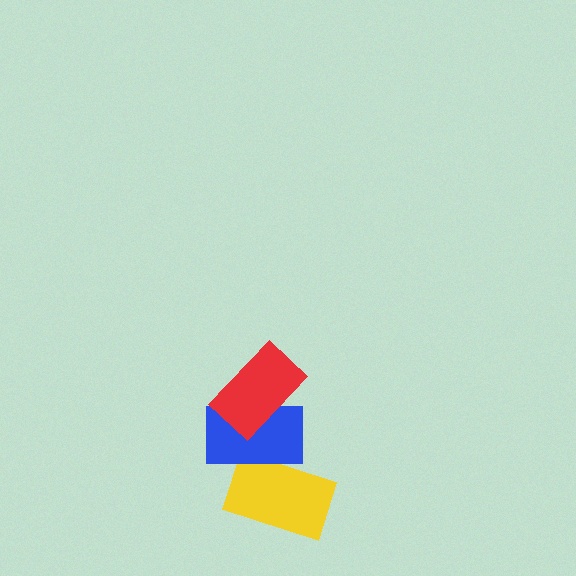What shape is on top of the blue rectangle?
The red rectangle is on top of the blue rectangle.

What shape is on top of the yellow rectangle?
The blue rectangle is on top of the yellow rectangle.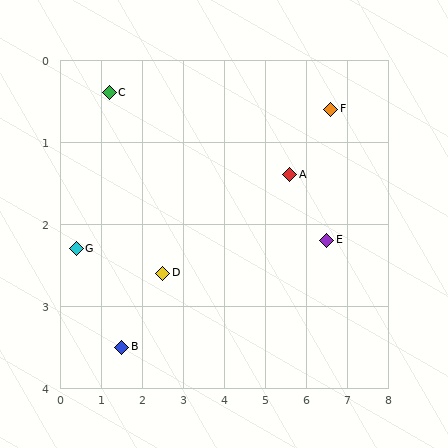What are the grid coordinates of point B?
Point B is at approximately (1.5, 3.5).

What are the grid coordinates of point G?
Point G is at approximately (0.4, 2.3).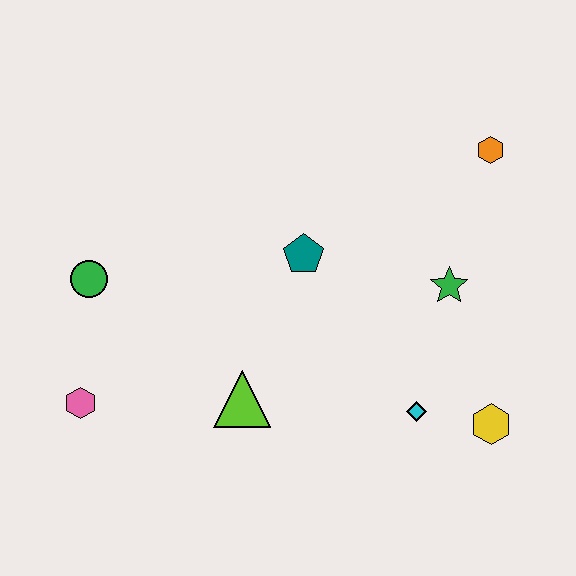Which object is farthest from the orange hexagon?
The pink hexagon is farthest from the orange hexagon.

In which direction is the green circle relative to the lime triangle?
The green circle is to the left of the lime triangle.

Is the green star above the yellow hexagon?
Yes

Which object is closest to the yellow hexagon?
The cyan diamond is closest to the yellow hexagon.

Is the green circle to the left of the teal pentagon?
Yes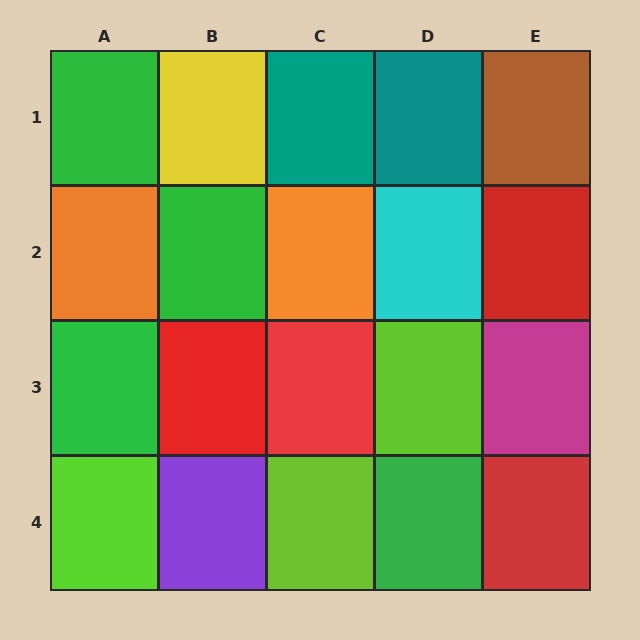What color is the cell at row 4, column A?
Lime.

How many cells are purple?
1 cell is purple.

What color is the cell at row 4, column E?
Red.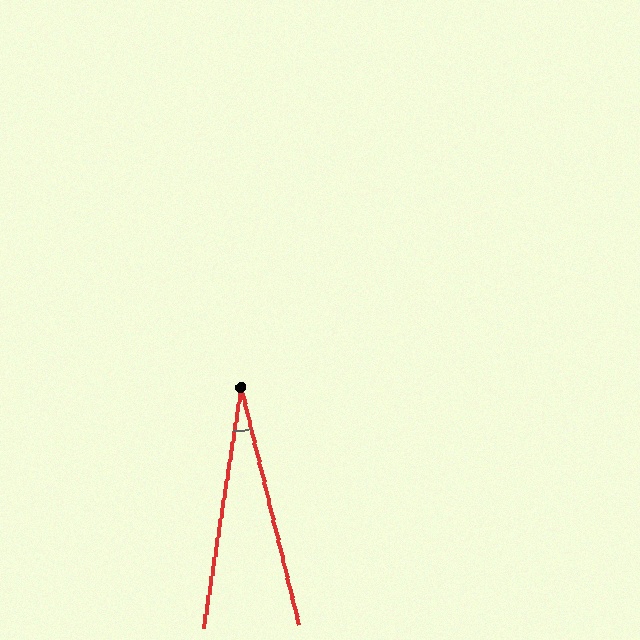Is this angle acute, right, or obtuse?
It is acute.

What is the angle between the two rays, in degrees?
Approximately 23 degrees.